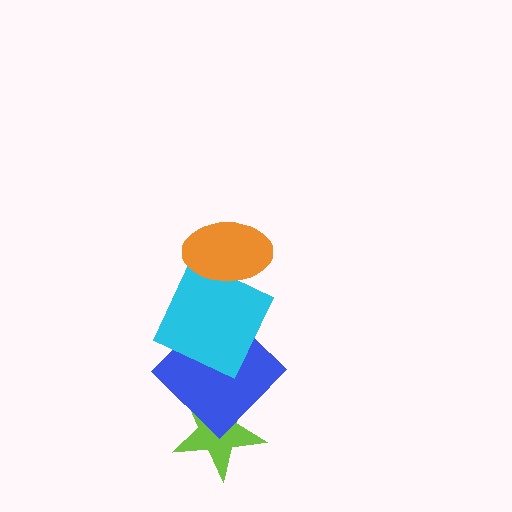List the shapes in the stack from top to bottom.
From top to bottom: the orange ellipse, the cyan square, the blue diamond, the lime star.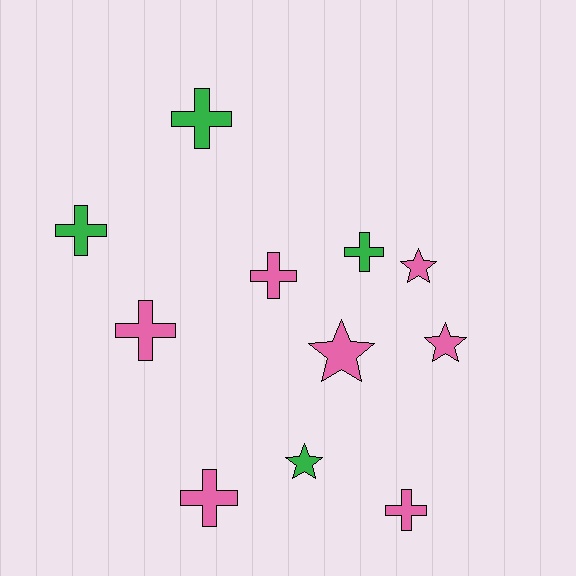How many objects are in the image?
There are 11 objects.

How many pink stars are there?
There are 3 pink stars.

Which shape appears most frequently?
Cross, with 7 objects.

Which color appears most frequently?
Pink, with 7 objects.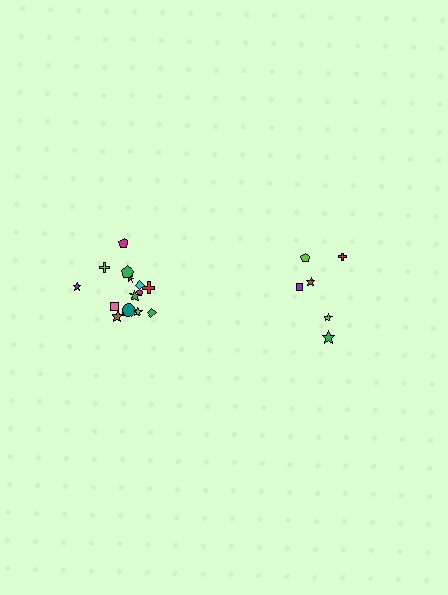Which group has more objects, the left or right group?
The left group.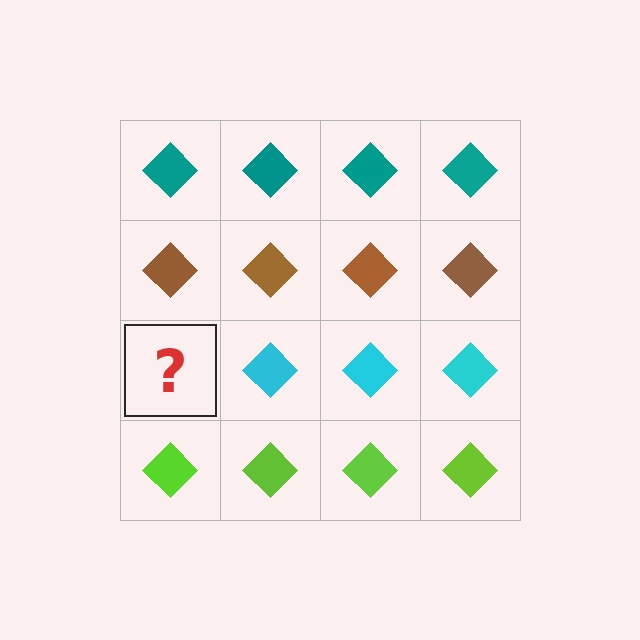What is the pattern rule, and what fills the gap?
The rule is that each row has a consistent color. The gap should be filled with a cyan diamond.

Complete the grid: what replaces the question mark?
The question mark should be replaced with a cyan diamond.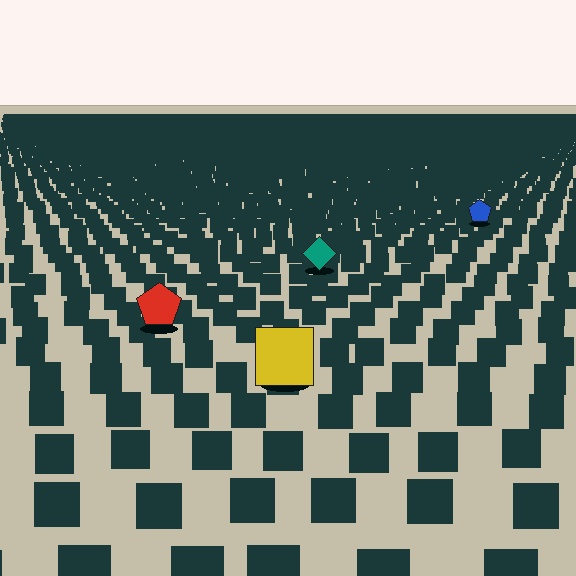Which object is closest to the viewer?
The yellow square is closest. The texture marks near it are larger and more spread out.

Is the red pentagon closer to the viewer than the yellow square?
No. The yellow square is closer — you can tell from the texture gradient: the ground texture is coarser near it.